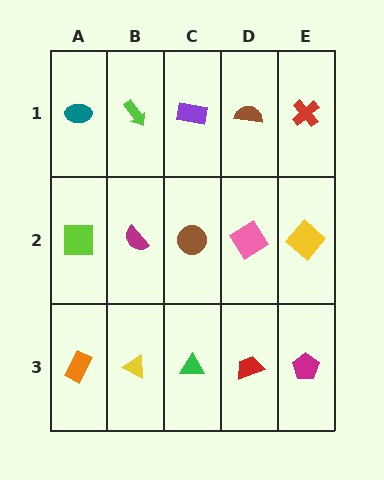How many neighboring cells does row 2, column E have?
3.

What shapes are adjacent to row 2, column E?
A red cross (row 1, column E), a magenta pentagon (row 3, column E), a pink diamond (row 2, column D).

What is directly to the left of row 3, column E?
A red trapezoid.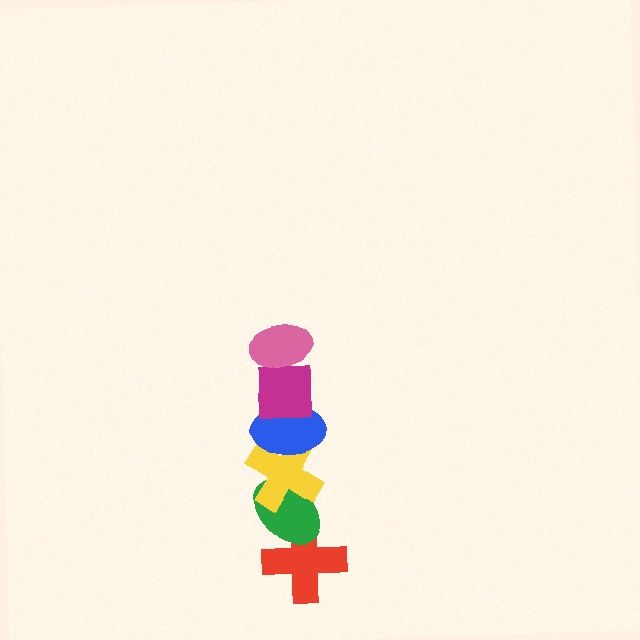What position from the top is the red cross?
The red cross is 6th from the top.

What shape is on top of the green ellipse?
The yellow cross is on top of the green ellipse.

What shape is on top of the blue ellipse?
The magenta square is on top of the blue ellipse.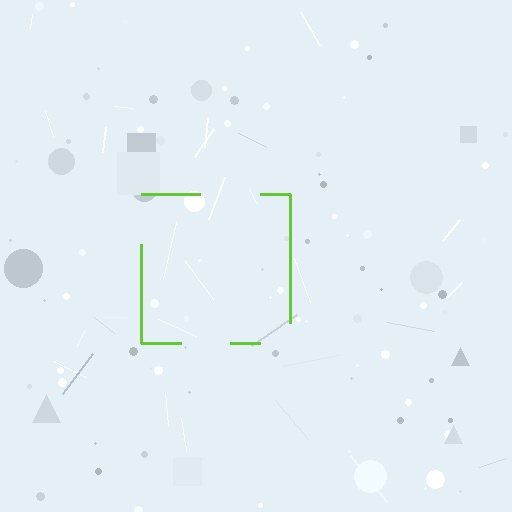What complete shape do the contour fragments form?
The contour fragments form a square.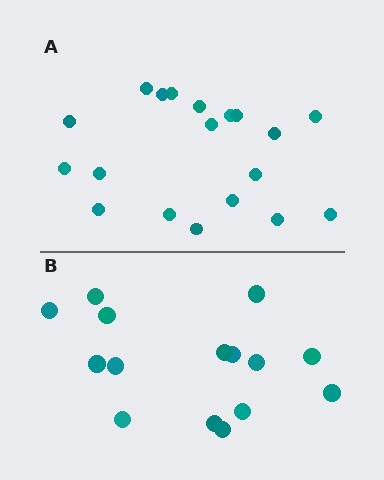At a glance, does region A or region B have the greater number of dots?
Region A (the top region) has more dots.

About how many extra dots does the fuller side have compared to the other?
Region A has about 4 more dots than region B.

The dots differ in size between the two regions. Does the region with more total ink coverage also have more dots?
No. Region B has more total ink coverage because its dots are larger, but region A actually contains more individual dots. Total area can be misleading — the number of items is what matters here.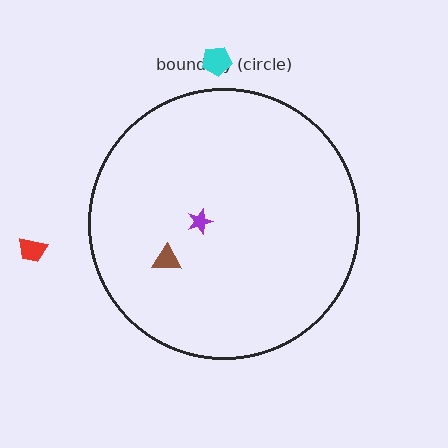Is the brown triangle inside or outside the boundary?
Inside.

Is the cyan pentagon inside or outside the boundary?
Outside.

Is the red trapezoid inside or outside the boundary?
Outside.